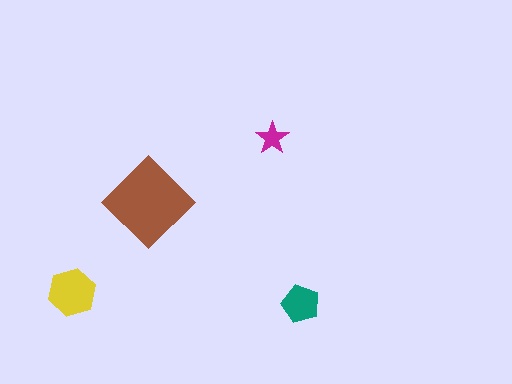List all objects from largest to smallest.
The brown diamond, the yellow hexagon, the teal pentagon, the magenta star.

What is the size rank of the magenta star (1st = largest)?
4th.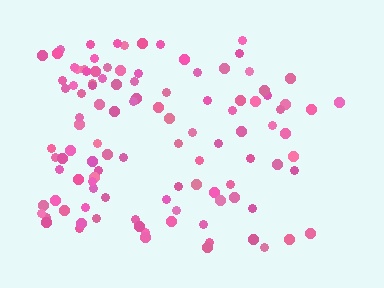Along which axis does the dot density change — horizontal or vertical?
Horizontal.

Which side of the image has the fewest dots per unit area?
The right.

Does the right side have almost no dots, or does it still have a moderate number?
Still a moderate number, just noticeably fewer than the left.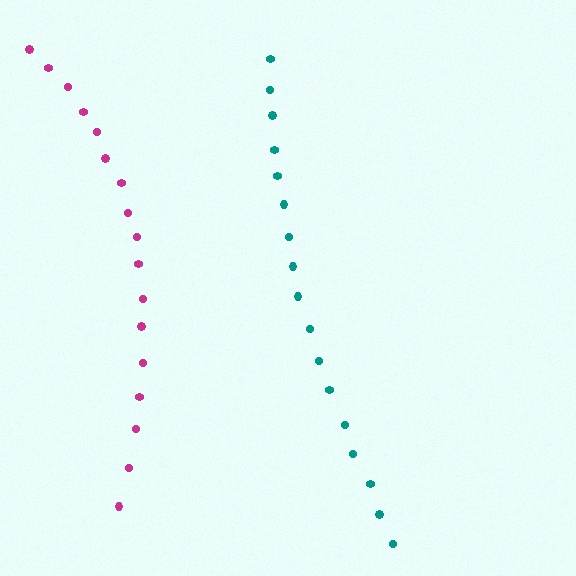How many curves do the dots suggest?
There are 2 distinct paths.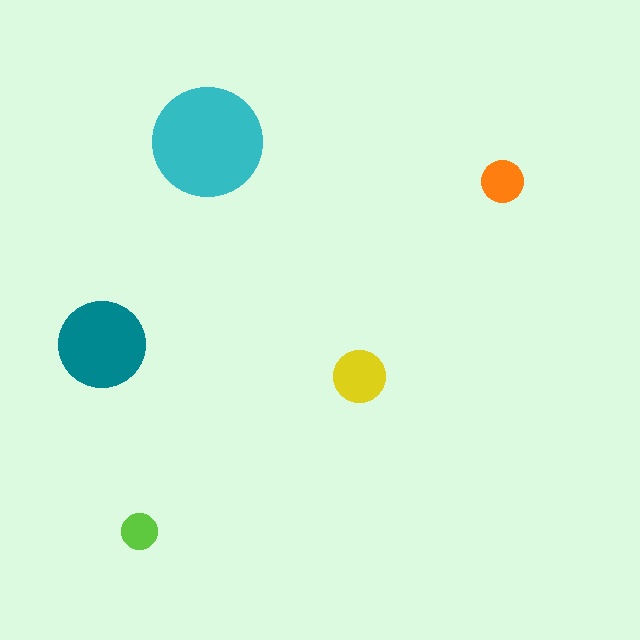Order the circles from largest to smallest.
the cyan one, the teal one, the yellow one, the orange one, the lime one.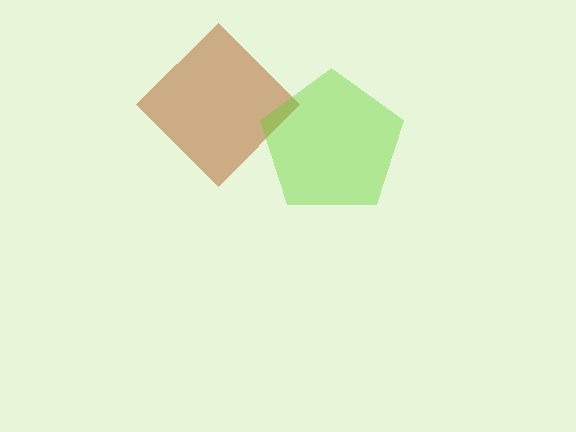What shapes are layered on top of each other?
The layered shapes are: a brown diamond, a lime pentagon.